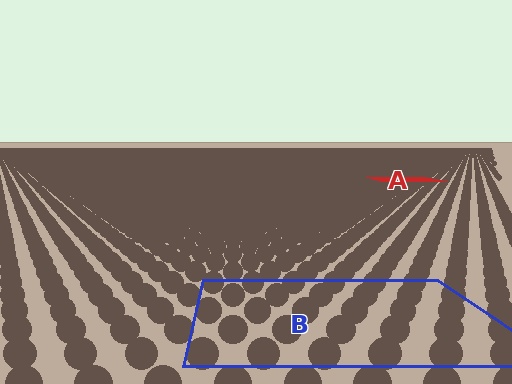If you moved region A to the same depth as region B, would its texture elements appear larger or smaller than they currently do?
They would appear larger. At a closer depth, the same texture elements are projected at a bigger on-screen size.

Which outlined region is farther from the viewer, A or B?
Region A is farther from the viewer — the texture elements inside it appear smaller and more densely packed.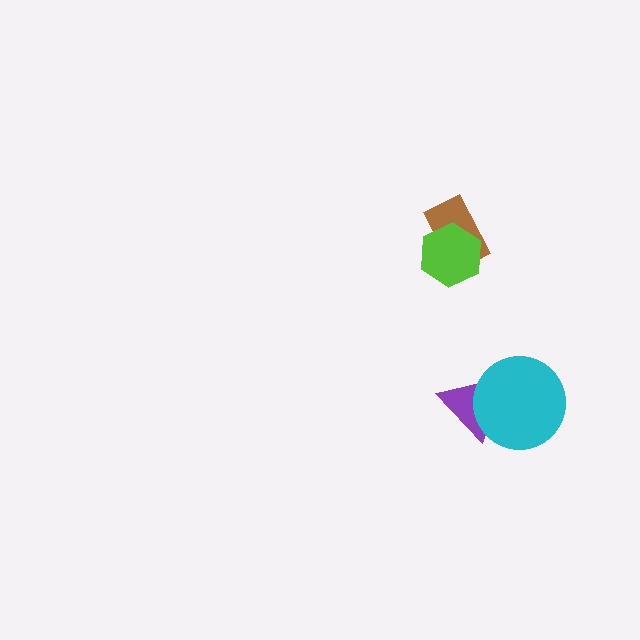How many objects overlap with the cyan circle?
1 object overlaps with the cyan circle.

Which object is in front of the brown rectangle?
The lime hexagon is in front of the brown rectangle.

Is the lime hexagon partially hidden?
No, no other shape covers it.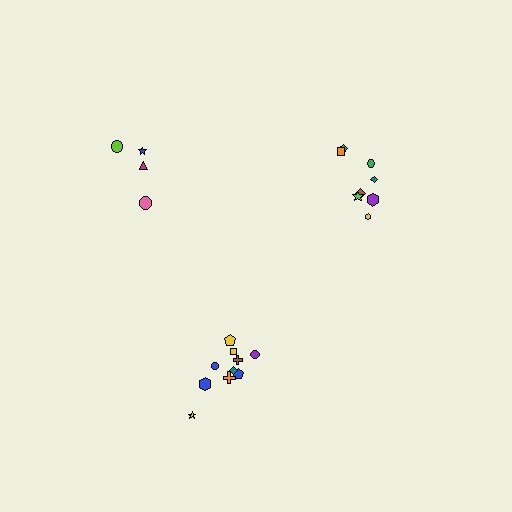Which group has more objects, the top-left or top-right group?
The top-right group.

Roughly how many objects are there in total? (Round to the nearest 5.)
Roughly 20 objects in total.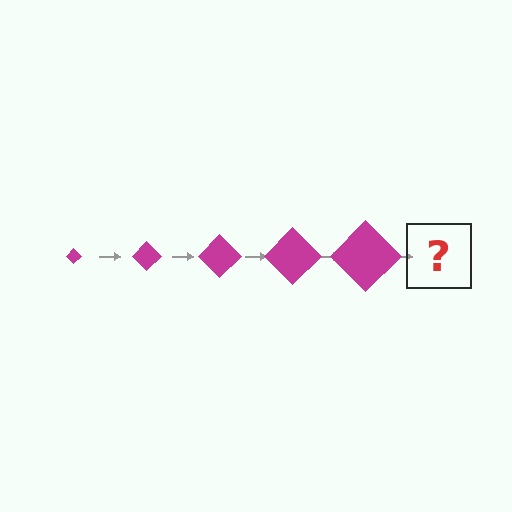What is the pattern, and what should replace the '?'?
The pattern is that the diamond gets progressively larger each step. The '?' should be a magenta diamond, larger than the previous one.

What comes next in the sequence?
The next element should be a magenta diamond, larger than the previous one.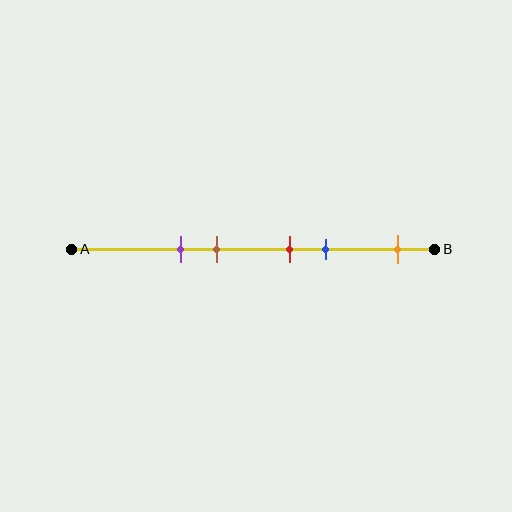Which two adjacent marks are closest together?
The red and blue marks are the closest adjacent pair.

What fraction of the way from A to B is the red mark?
The red mark is approximately 60% (0.6) of the way from A to B.